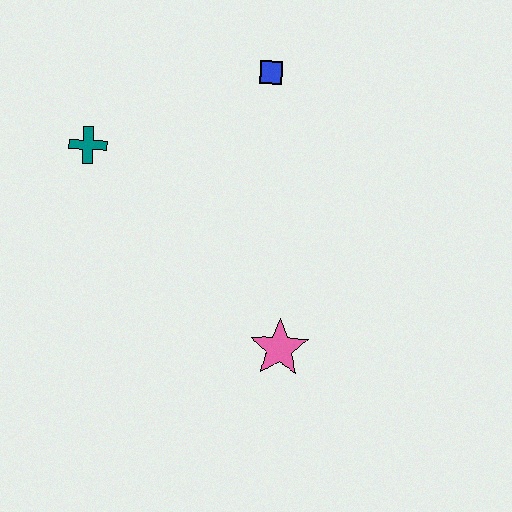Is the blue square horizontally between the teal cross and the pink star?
Yes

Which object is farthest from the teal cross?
The pink star is farthest from the teal cross.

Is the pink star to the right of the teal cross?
Yes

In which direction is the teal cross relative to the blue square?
The teal cross is to the left of the blue square.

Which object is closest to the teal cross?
The blue square is closest to the teal cross.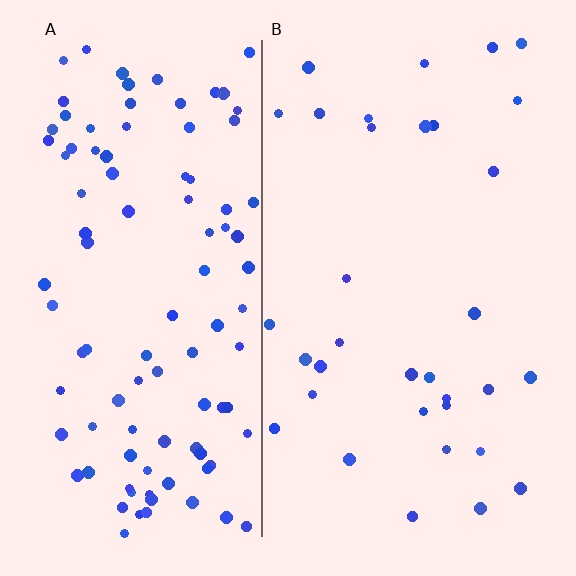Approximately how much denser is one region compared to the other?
Approximately 3.0× — region A over region B.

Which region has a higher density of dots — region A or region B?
A (the left).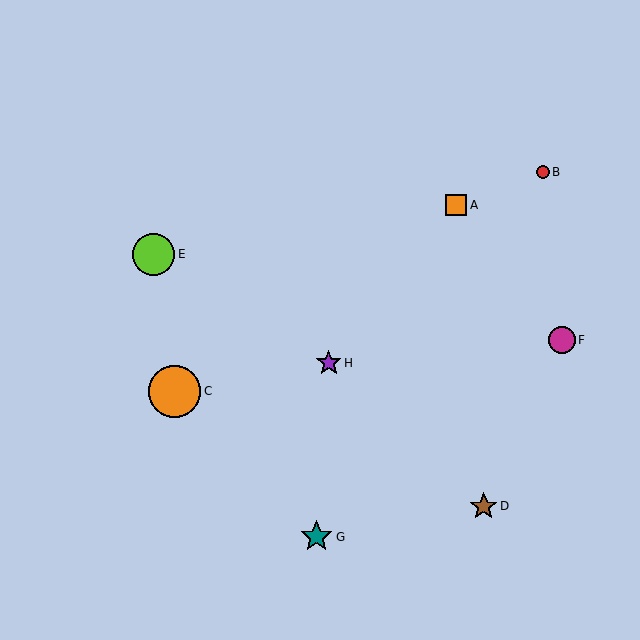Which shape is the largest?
The orange circle (labeled C) is the largest.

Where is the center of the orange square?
The center of the orange square is at (456, 205).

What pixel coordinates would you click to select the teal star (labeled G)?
Click at (317, 537) to select the teal star G.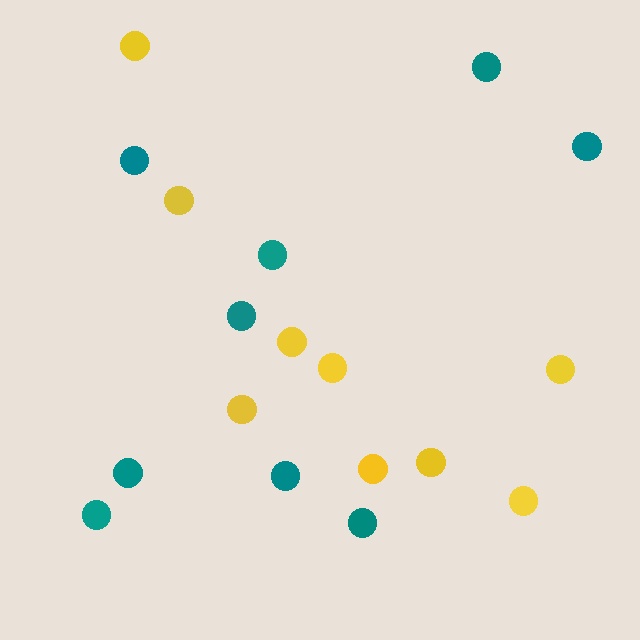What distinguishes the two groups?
There are 2 groups: one group of yellow circles (9) and one group of teal circles (9).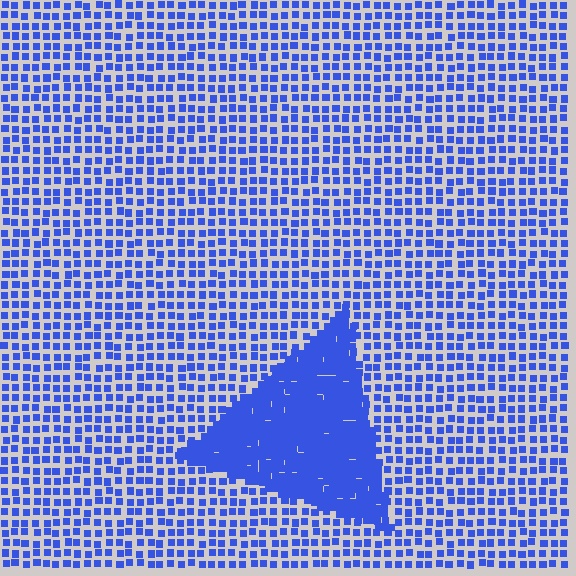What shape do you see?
I see a triangle.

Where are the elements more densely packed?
The elements are more densely packed inside the triangle boundary.